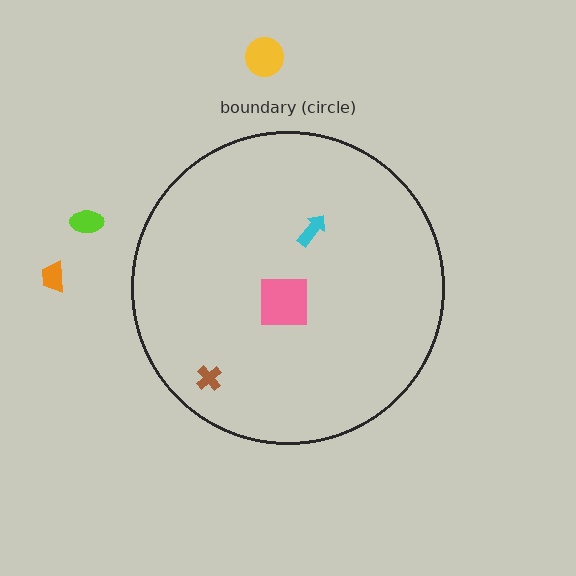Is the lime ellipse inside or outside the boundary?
Outside.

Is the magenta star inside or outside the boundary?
Inside.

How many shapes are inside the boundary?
4 inside, 3 outside.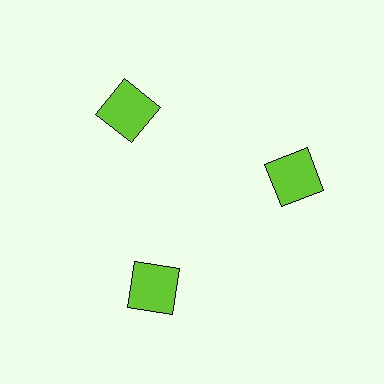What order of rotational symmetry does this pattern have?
This pattern has 3-fold rotational symmetry.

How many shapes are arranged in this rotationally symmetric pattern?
There are 3 shapes, arranged in 3 groups of 1.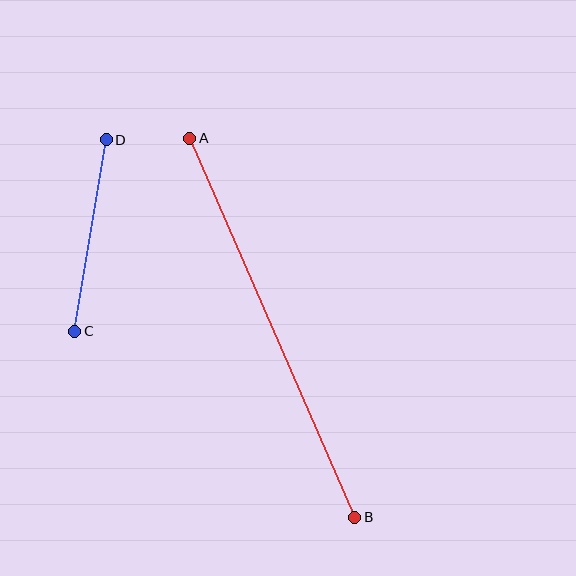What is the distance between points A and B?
The distance is approximately 413 pixels.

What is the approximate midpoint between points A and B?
The midpoint is at approximately (272, 328) pixels.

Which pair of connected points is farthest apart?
Points A and B are farthest apart.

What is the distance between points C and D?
The distance is approximately 194 pixels.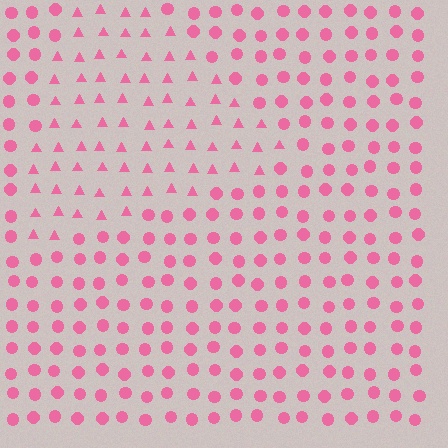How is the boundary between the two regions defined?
The boundary is defined by a change in element shape: triangles inside vs. circles outside. All elements share the same color and spacing.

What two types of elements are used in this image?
The image uses triangles inside the triangle region and circles outside it.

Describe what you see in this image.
The image is filled with small pink elements arranged in a uniform grid. A triangle-shaped region contains triangles, while the surrounding area contains circles. The boundary is defined purely by the change in element shape.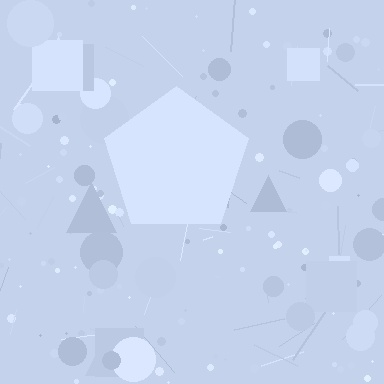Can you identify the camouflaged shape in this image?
The camouflaged shape is a pentagon.